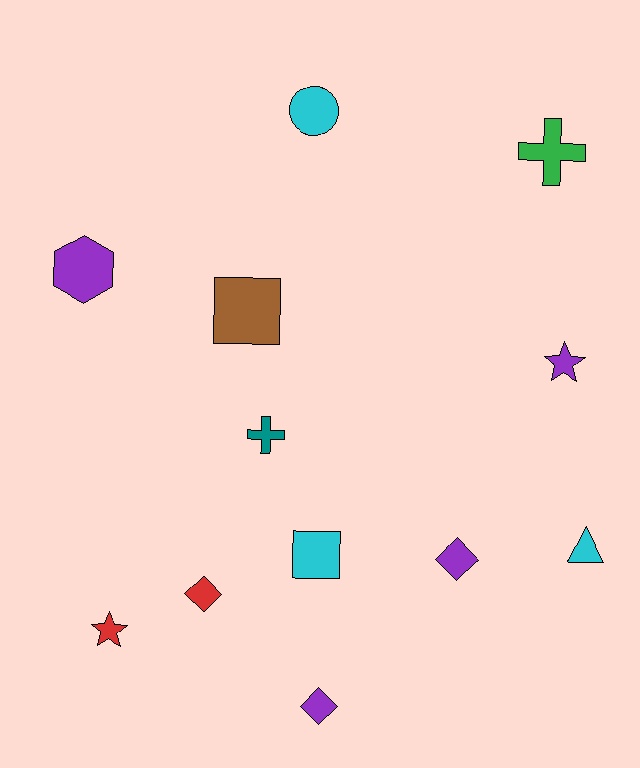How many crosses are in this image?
There are 2 crosses.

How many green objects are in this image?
There is 1 green object.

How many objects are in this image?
There are 12 objects.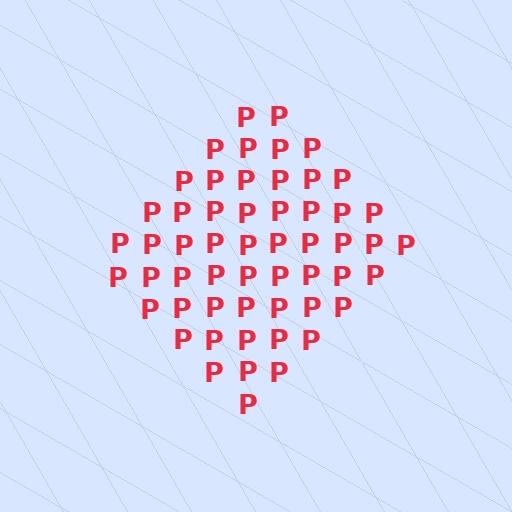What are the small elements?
The small elements are letter P's.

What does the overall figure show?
The overall figure shows a diamond.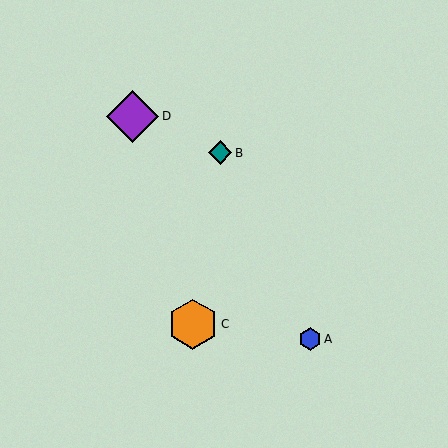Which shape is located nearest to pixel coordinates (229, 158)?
The teal diamond (labeled B) at (220, 153) is nearest to that location.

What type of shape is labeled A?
Shape A is a blue hexagon.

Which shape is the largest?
The purple diamond (labeled D) is the largest.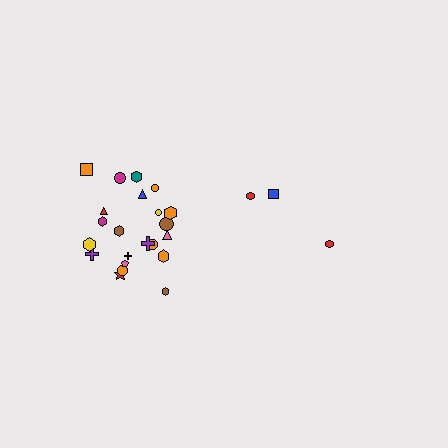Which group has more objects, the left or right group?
The left group.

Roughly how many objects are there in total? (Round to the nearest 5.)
Roughly 25 objects in total.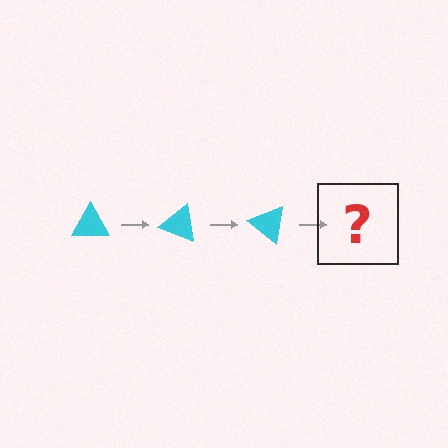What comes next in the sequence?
The next element should be a cyan triangle rotated 60 degrees.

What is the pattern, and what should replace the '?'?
The pattern is that the triangle rotates 20 degrees each step. The '?' should be a cyan triangle rotated 60 degrees.